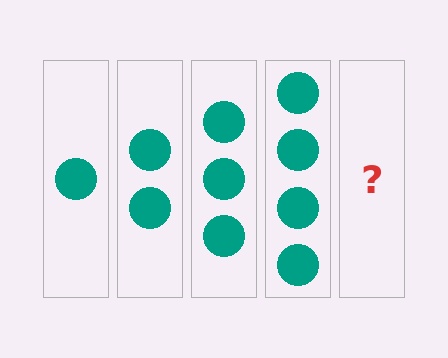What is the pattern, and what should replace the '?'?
The pattern is that each step adds one more circle. The '?' should be 5 circles.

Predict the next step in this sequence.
The next step is 5 circles.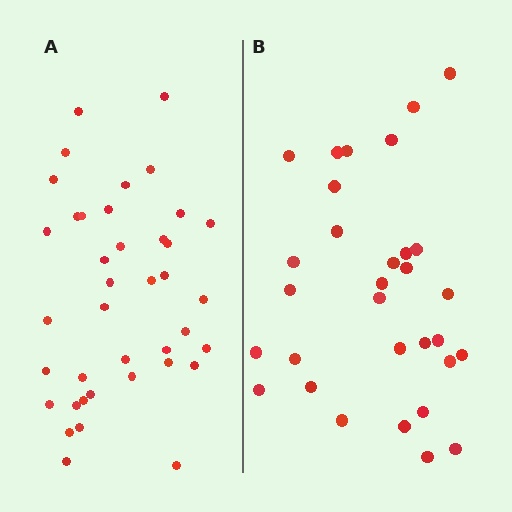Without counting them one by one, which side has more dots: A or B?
Region A (the left region) has more dots.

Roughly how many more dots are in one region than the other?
Region A has roughly 8 or so more dots than region B.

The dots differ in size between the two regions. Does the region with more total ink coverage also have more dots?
No. Region B has more total ink coverage because its dots are larger, but region A actually contains more individual dots. Total area can be misleading — the number of items is what matters here.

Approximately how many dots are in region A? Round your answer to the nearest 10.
About 40 dots. (The exact count is 39, which rounds to 40.)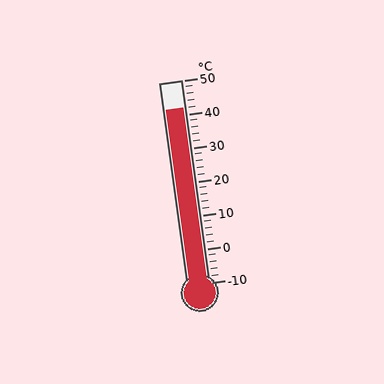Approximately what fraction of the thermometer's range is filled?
The thermometer is filled to approximately 85% of its range.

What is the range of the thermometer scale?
The thermometer scale ranges from -10°C to 50°C.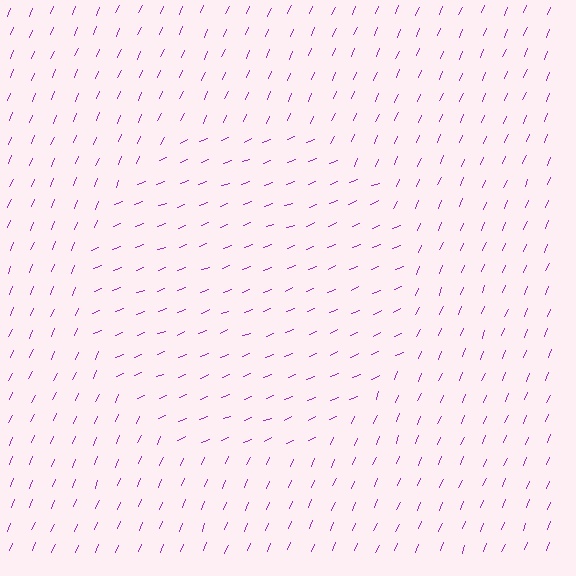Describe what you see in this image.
The image is filled with small purple line segments. A circle region in the image has lines oriented differently from the surrounding lines, creating a visible texture boundary.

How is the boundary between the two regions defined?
The boundary is defined purely by a change in line orientation (approximately 45 degrees difference). All lines are the same color and thickness.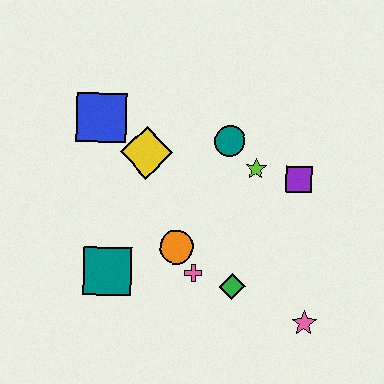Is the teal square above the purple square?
No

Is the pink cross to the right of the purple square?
No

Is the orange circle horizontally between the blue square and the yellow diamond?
No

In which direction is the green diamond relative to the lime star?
The green diamond is below the lime star.